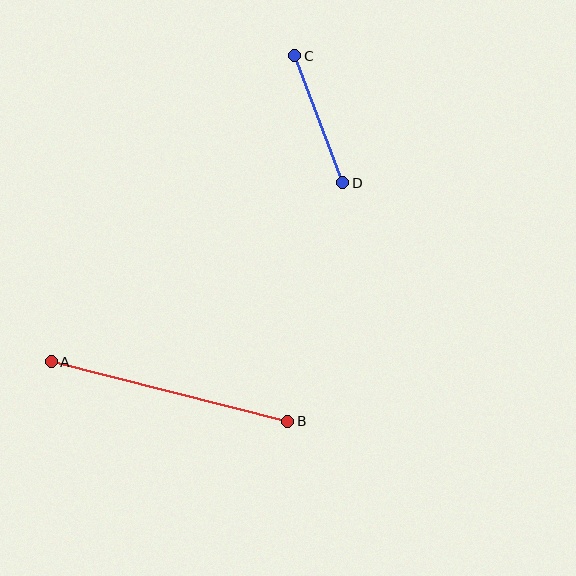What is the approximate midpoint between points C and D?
The midpoint is at approximately (319, 119) pixels.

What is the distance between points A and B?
The distance is approximately 244 pixels.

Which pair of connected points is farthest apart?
Points A and B are farthest apart.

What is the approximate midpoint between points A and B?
The midpoint is at approximately (170, 392) pixels.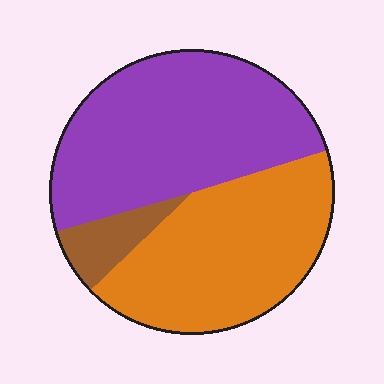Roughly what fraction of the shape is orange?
Orange covers 42% of the shape.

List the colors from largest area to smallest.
From largest to smallest: purple, orange, brown.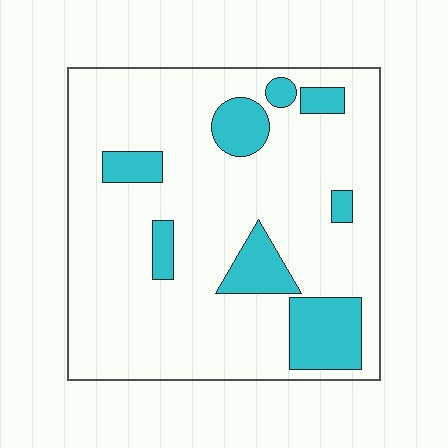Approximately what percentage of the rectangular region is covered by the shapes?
Approximately 20%.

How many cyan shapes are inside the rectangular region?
8.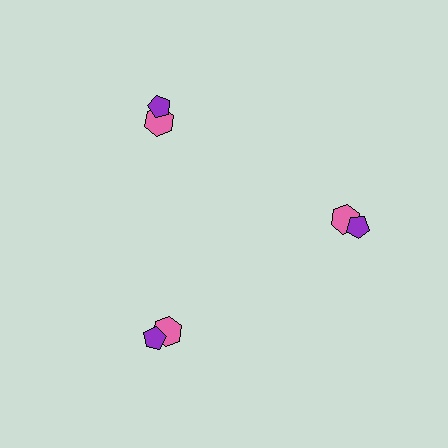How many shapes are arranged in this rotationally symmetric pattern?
There are 6 shapes, arranged in 3 groups of 2.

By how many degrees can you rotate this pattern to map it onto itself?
The pattern maps onto itself every 120 degrees of rotation.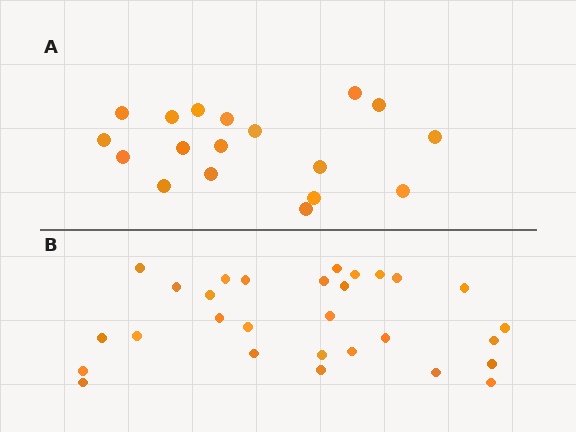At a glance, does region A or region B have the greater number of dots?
Region B (the bottom region) has more dots.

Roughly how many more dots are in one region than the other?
Region B has roughly 12 or so more dots than region A.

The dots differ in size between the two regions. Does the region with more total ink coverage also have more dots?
No. Region A has more total ink coverage because its dots are larger, but region B actually contains more individual dots. Total area can be misleading — the number of items is what matters here.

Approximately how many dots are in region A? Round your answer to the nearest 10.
About 20 dots. (The exact count is 18, which rounds to 20.)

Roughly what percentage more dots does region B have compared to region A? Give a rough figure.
About 60% more.